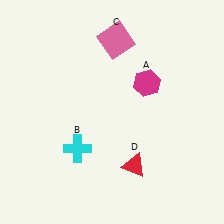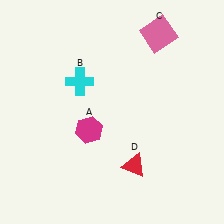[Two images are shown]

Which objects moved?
The objects that moved are: the magenta hexagon (A), the cyan cross (B), the pink square (C).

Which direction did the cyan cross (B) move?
The cyan cross (B) moved up.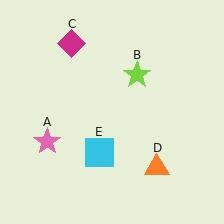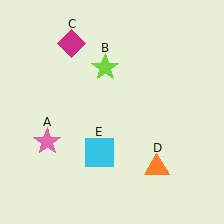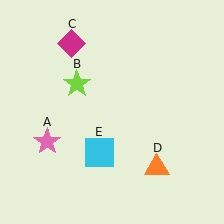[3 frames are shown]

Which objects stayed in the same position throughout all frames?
Pink star (object A) and magenta diamond (object C) and orange triangle (object D) and cyan square (object E) remained stationary.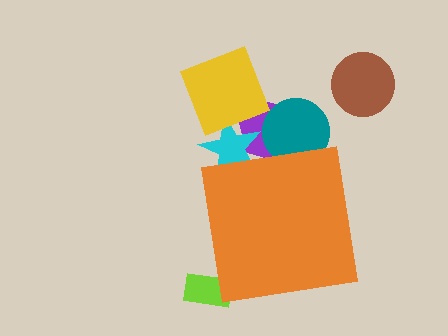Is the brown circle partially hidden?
No, the brown circle is fully visible.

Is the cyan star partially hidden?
Yes, the cyan star is partially hidden behind the orange square.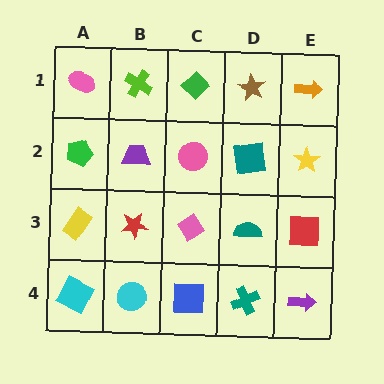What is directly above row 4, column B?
A red star.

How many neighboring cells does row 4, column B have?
3.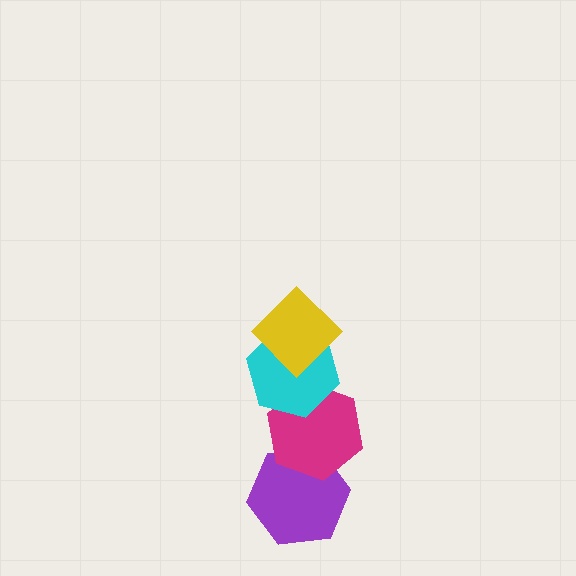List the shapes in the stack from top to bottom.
From top to bottom: the yellow diamond, the cyan hexagon, the magenta hexagon, the purple hexagon.